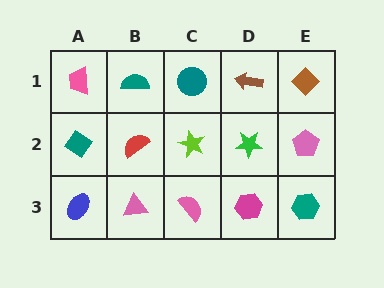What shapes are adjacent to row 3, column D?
A green star (row 2, column D), a pink semicircle (row 3, column C), a teal hexagon (row 3, column E).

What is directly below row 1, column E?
A pink pentagon.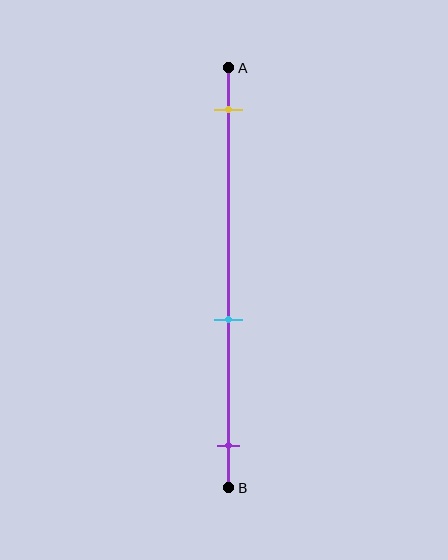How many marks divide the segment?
There are 3 marks dividing the segment.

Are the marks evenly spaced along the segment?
No, the marks are not evenly spaced.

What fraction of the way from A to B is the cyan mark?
The cyan mark is approximately 60% (0.6) of the way from A to B.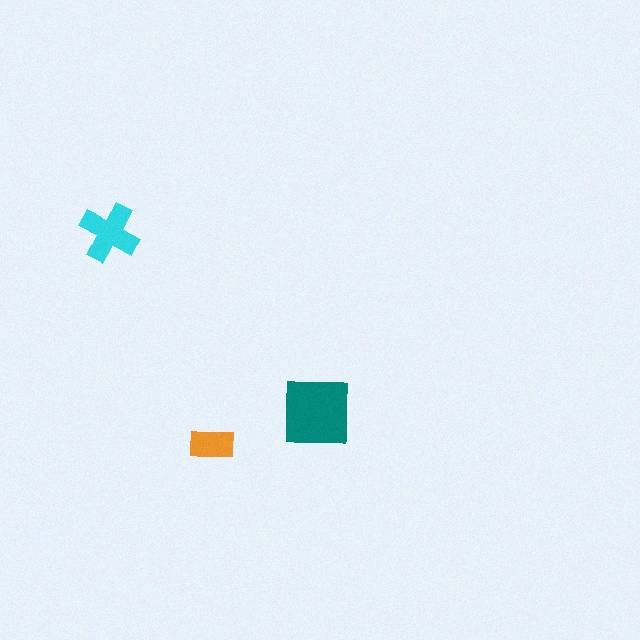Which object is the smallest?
The orange rectangle.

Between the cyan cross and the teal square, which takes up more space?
The teal square.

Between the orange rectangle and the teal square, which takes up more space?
The teal square.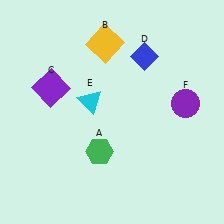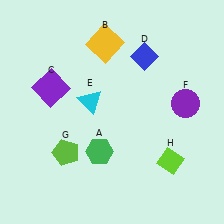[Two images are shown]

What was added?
A lime pentagon (G), a lime diamond (H) were added in Image 2.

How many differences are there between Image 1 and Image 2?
There are 2 differences between the two images.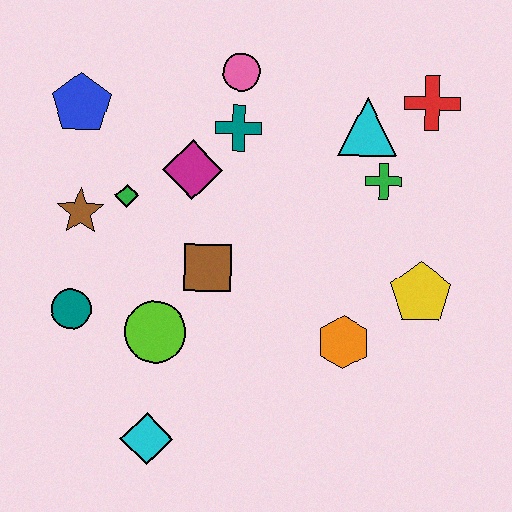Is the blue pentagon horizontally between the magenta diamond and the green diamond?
No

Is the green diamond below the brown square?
No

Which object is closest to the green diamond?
The brown star is closest to the green diamond.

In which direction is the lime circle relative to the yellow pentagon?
The lime circle is to the left of the yellow pentagon.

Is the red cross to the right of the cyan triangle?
Yes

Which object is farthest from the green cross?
The cyan diamond is farthest from the green cross.